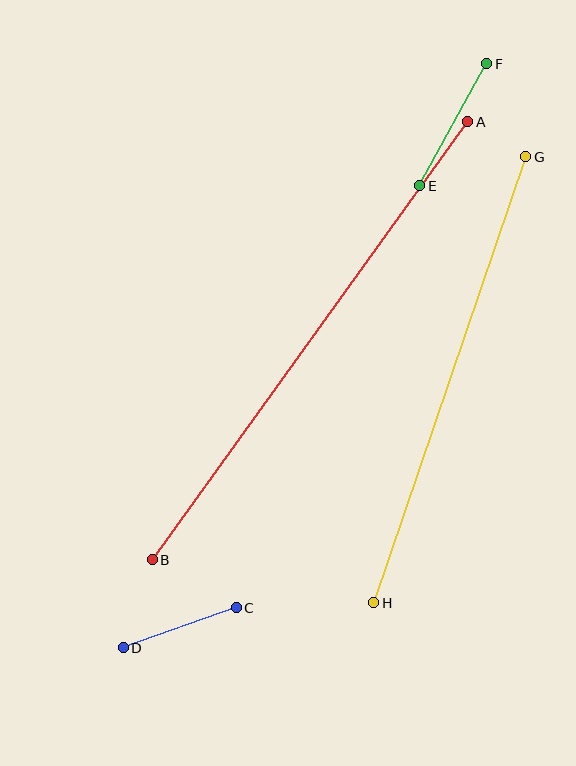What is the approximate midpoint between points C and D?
The midpoint is at approximately (180, 628) pixels.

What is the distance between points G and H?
The distance is approximately 471 pixels.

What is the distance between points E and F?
The distance is approximately 139 pixels.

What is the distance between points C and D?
The distance is approximately 120 pixels.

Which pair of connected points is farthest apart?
Points A and B are farthest apart.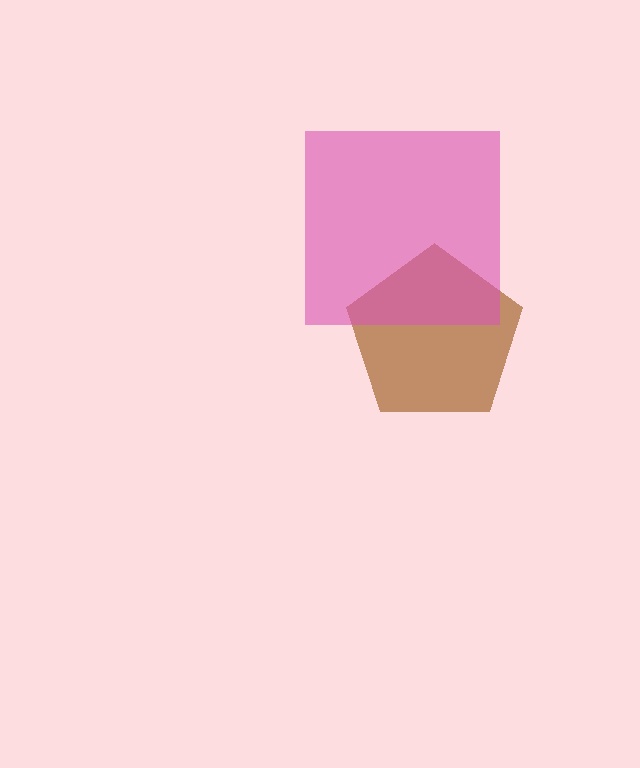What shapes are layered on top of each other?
The layered shapes are: a brown pentagon, a pink square.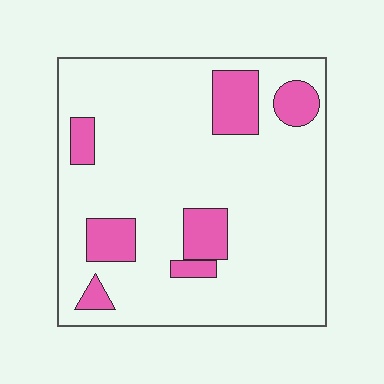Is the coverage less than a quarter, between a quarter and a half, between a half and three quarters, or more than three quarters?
Less than a quarter.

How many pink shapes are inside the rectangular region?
7.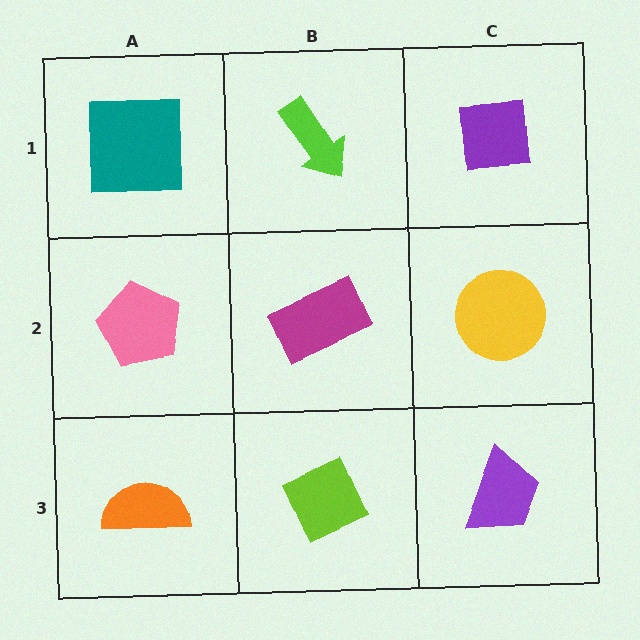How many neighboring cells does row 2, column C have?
3.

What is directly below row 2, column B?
A lime diamond.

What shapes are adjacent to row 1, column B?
A magenta rectangle (row 2, column B), a teal square (row 1, column A), a purple square (row 1, column C).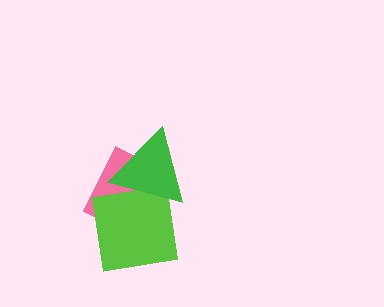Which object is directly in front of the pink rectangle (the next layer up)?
The lime square is directly in front of the pink rectangle.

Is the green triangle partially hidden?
No, no other shape covers it.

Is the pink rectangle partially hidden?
Yes, it is partially covered by another shape.